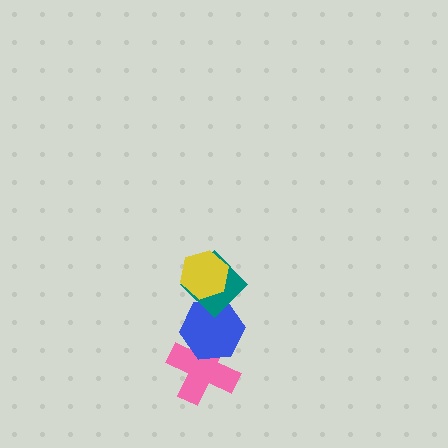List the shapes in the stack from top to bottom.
From top to bottom: the yellow hexagon, the teal diamond, the blue hexagon, the pink cross.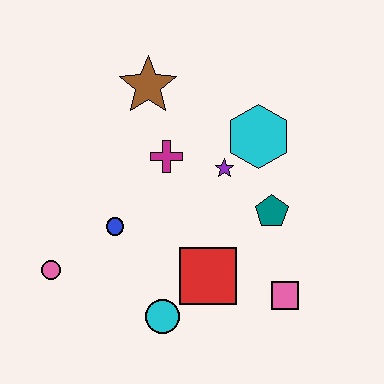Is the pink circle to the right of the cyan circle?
No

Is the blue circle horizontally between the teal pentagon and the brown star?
No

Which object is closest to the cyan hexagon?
The purple star is closest to the cyan hexagon.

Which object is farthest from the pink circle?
The cyan hexagon is farthest from the pink circle.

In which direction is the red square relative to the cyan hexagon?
The red square is below the cyan hexagon.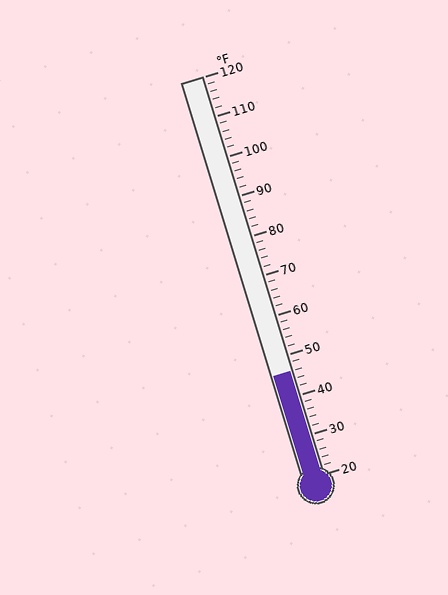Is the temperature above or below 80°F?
The temperature is below 80°F.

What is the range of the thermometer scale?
The thermometer scale ranges from 20°F to 120°F.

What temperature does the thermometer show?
The thermometer shows approximately 46°F.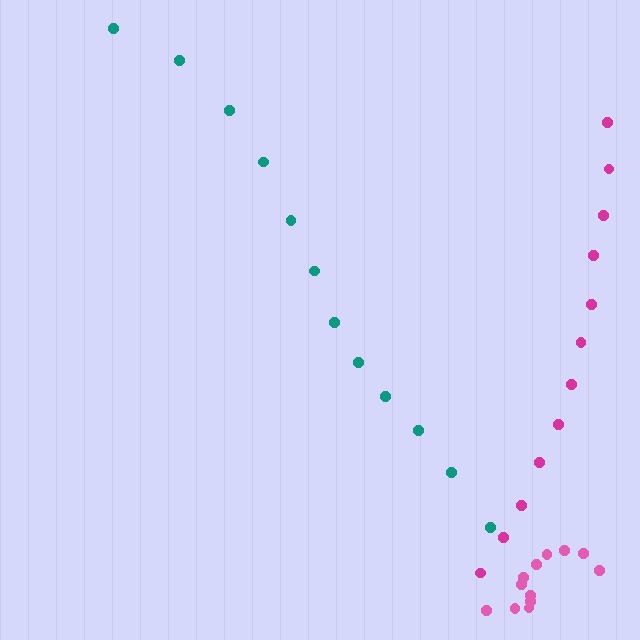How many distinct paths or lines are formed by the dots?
There are 3 distinct paths.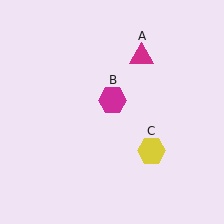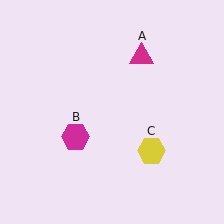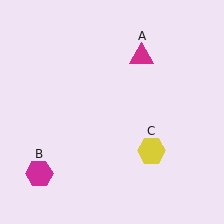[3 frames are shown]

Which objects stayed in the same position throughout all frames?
Magenta triangle (object A) and yellow hexagon (object C) remained stationary.